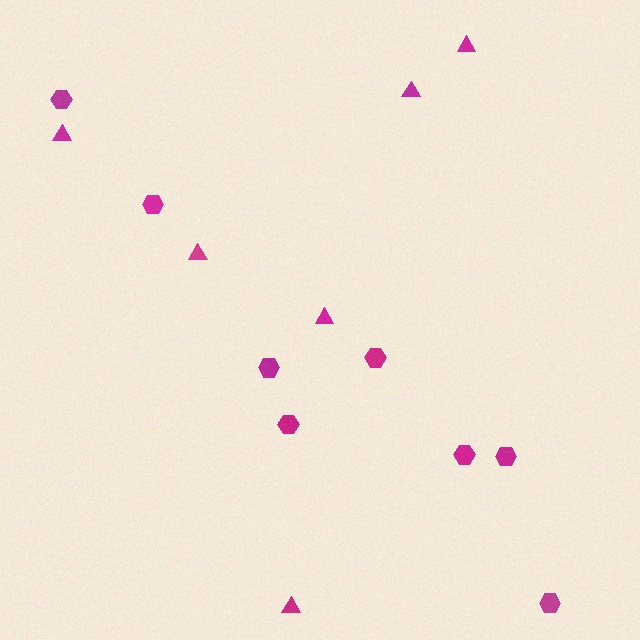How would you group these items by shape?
There are 2 groups: one group of hexagons (8) and one group of triangles (6).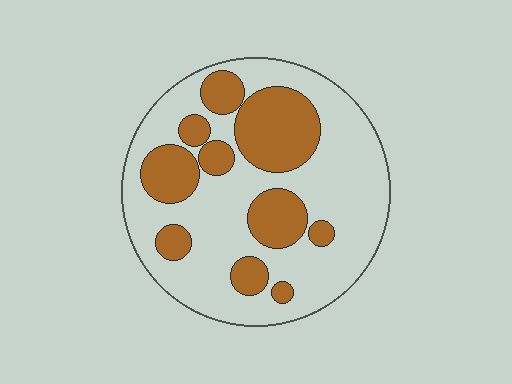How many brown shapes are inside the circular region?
10.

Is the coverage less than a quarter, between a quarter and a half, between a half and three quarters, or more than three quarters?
Between a quarter and a half.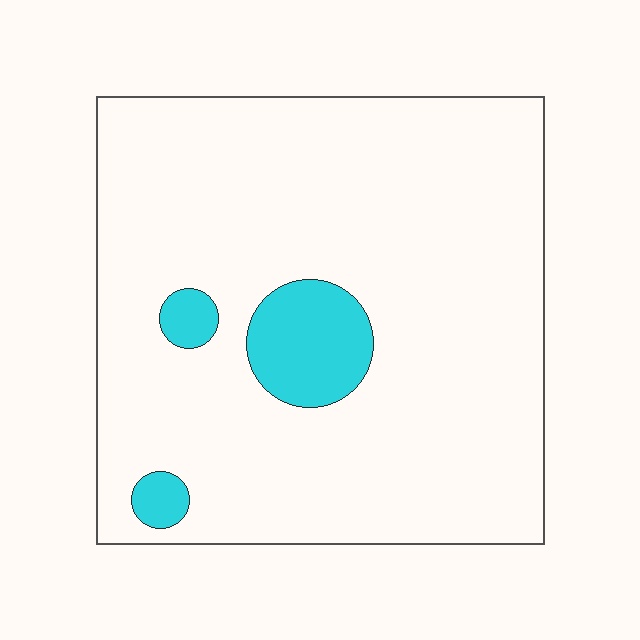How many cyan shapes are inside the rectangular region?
3.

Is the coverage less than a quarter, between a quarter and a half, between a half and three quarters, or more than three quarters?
Less than a quarter.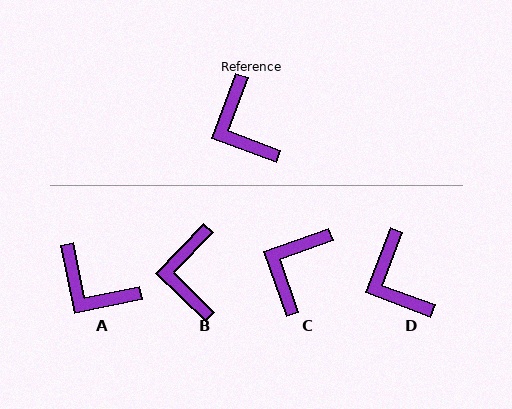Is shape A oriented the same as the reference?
No, it is off by about 32 degrees.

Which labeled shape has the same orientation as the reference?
D.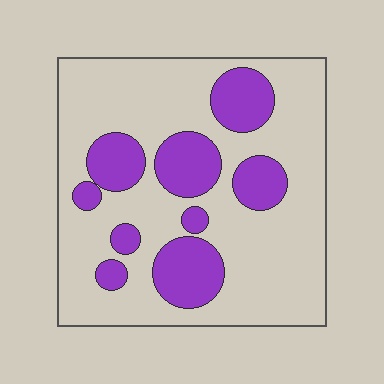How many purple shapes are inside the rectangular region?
9.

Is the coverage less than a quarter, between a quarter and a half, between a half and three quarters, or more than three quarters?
Between a quarter and a half.